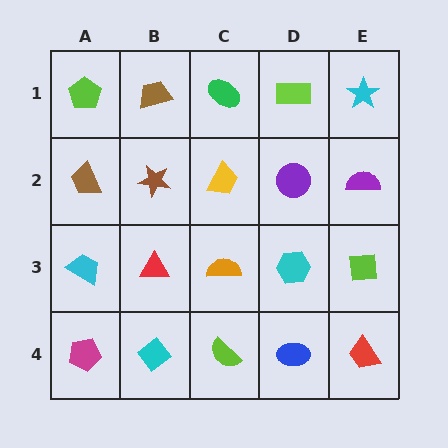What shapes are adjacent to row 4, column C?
An orange semicircle (row 3, column C), a cyan diamond (row 4, column B), a blue ellipse (row 4, column D).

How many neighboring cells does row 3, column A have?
3.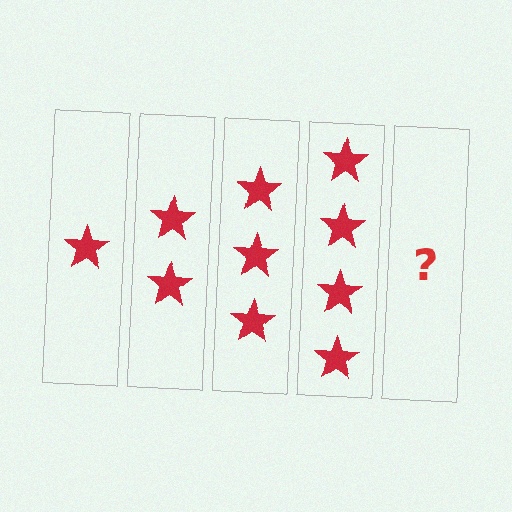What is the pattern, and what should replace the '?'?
The pattern is that each step adds one more star. The '?' should be 5 stars.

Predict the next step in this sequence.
The next step is 5 stars.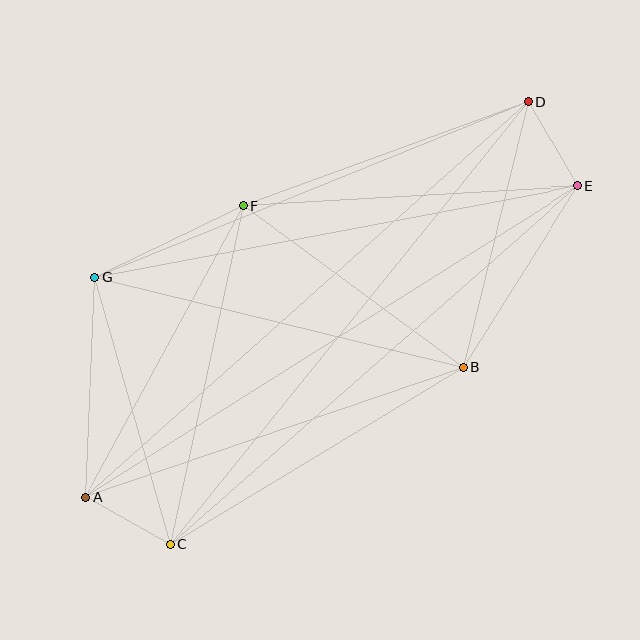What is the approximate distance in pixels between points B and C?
The distance between B and C is approximately 342 pixels.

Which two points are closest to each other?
Points A and C are closest to each other.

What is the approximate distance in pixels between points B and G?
The distance between B and G is approximately 379 pixels.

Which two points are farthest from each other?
Points A and D are farthest from each other.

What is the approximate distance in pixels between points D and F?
The distance between D and F is approximately 304 pixels.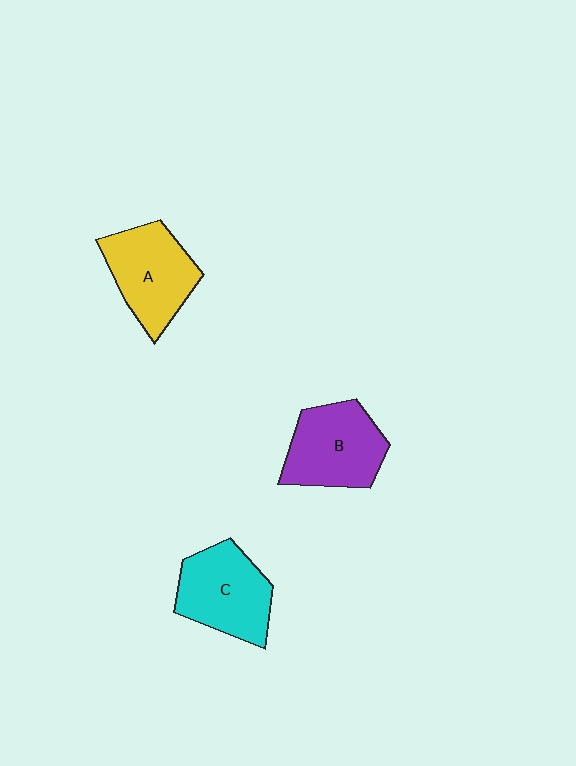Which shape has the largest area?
Shape B (purple).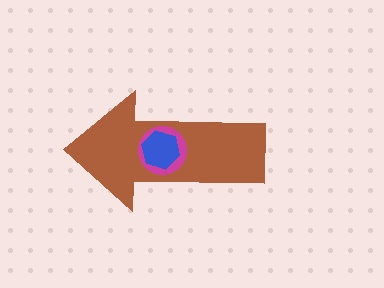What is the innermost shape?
The blue hexagon.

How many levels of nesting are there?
3.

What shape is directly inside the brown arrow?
The magenta circle.